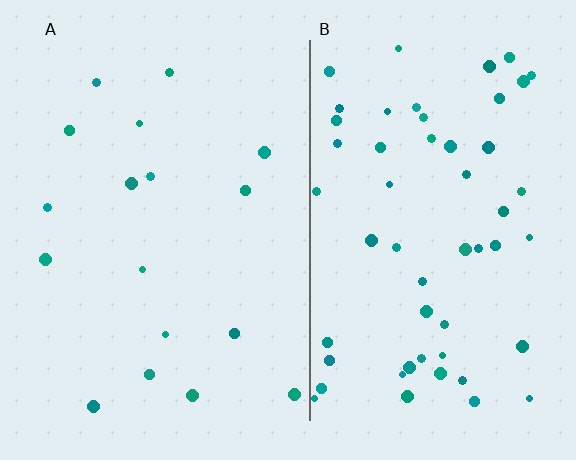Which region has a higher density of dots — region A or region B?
B (the right).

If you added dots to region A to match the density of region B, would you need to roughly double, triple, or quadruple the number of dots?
Approximately triple.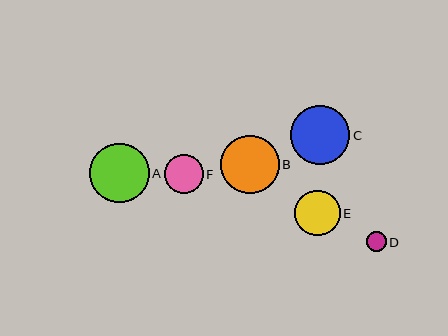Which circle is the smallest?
Circle D is the smallest with a size of approximately 20 pixels.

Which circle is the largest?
Circle C is the largest with a size of approximately 59 pixels.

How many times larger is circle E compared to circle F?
Circle E is approximately 1.2 times the size of circle F.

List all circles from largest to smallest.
From largest to smallest: C, A, B, E, F, D.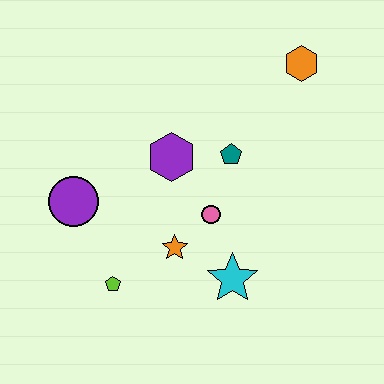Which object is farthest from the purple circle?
The orange hexagon is farthest from the purple circle.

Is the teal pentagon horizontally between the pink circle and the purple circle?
No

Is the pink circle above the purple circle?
No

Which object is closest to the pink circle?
The orange star is closest to the pink circle.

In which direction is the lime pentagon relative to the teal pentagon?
The lime pentagon is below the teal pentagon.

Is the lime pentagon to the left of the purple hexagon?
Yes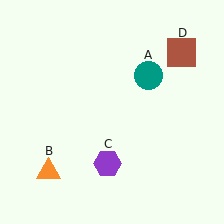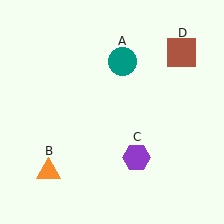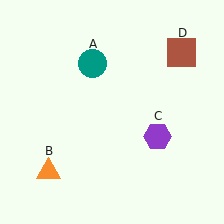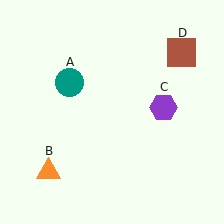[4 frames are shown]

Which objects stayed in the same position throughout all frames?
Orange triangle (object B) and brown square (object D) remained stationary.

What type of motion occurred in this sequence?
The teal circle (object A), purple hexagon (object C) rotated counterclockwise around the center of the scene.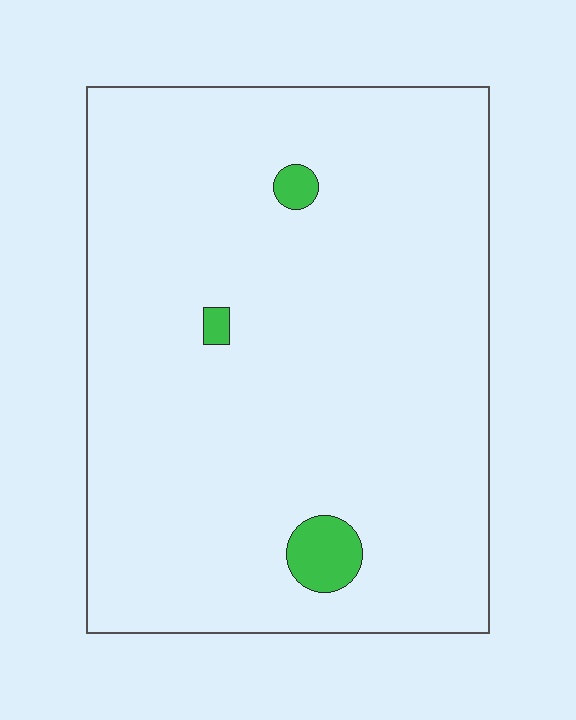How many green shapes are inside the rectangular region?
3.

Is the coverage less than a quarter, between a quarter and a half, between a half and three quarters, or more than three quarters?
Less than a quarter.